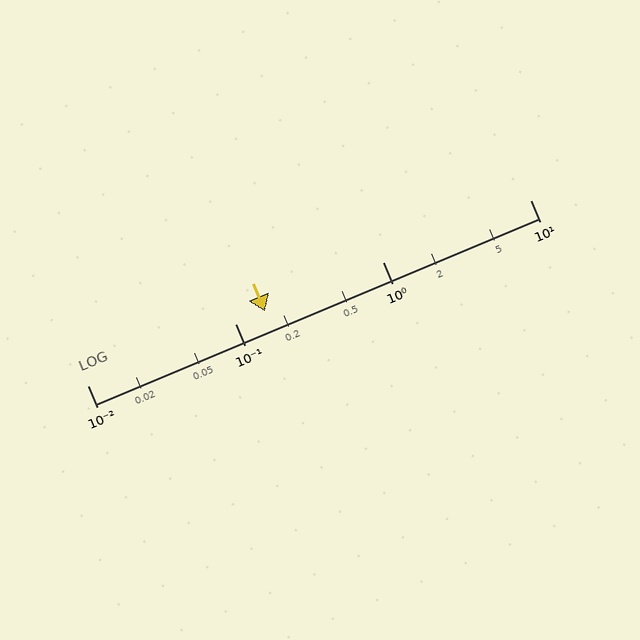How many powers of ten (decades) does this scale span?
The scale spans 3 decades, from 0.01 to 10.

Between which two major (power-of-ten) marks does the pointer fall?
The pointer is between 0.1 and 1.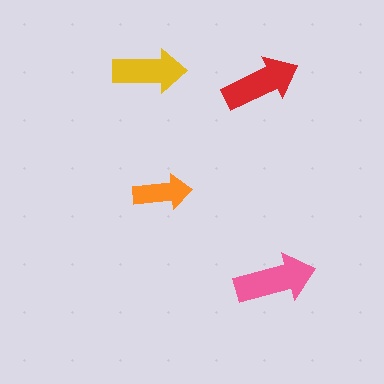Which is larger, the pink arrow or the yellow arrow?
The pink one.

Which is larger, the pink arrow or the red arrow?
The pink one.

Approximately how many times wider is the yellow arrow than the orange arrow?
About 1.5 times wider.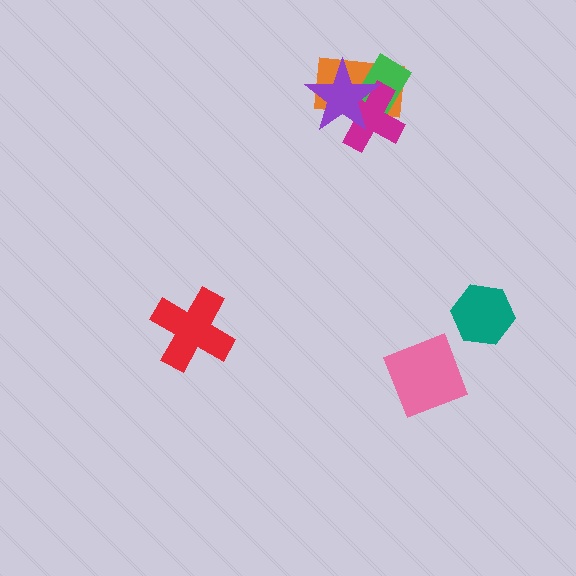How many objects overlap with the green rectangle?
3 objects overlap with the green rectangle.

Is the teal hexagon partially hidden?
No, no other shape covers it.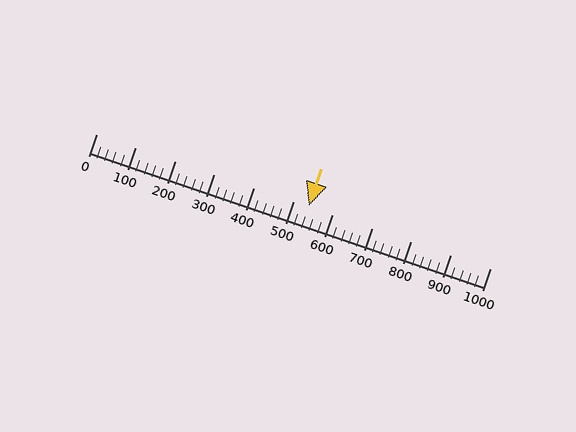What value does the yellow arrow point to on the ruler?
The yellow arrow points to approximately 540.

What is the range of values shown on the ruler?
The ruler shows values from 0 to 1000.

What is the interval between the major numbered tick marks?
The major tick marks are spaced 100 units apart.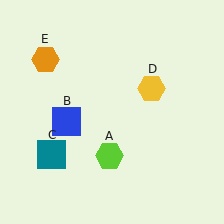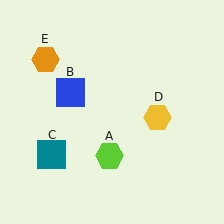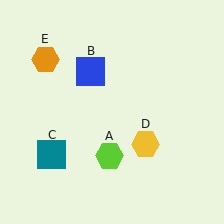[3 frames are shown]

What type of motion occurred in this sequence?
The blue square (object B), yellow hexagon (object D) rotated clockwise around the center of the scene.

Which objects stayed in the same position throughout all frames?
Lime hexagon (object A) and teal square (object C) and orange hexagon (object E) remained stationary.